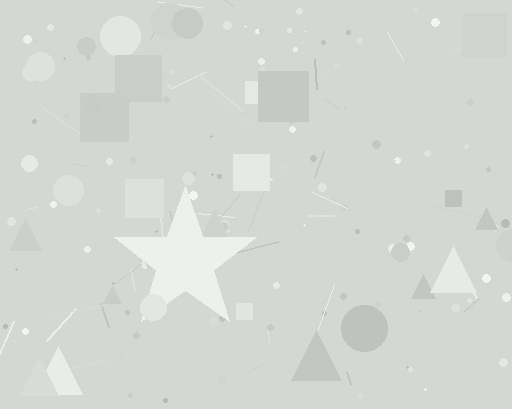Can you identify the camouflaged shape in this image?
The camouflaged shape is a star.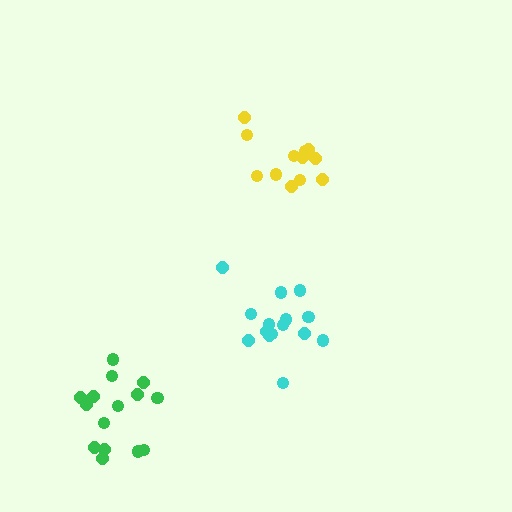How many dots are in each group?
Group 1: 15 dots, Group 2: 12 dots, Group 3: 15 dots (42 total).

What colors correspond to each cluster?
The clusters are colored: cyan, yellow, green.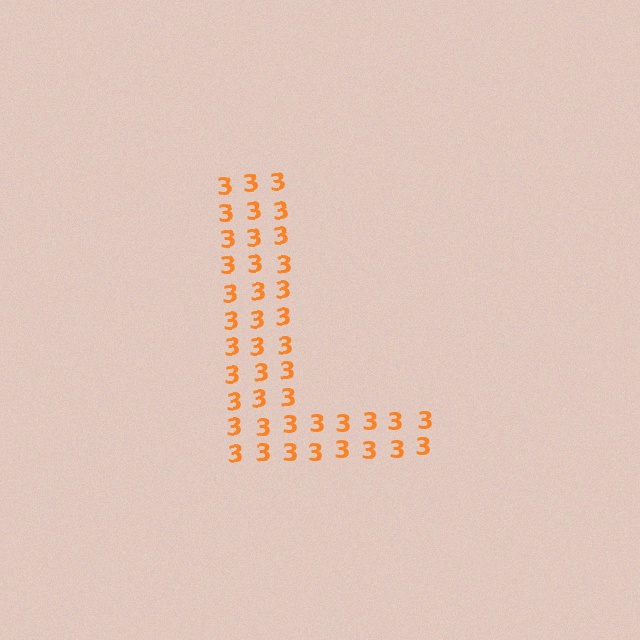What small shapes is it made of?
It is made of small digit 3's.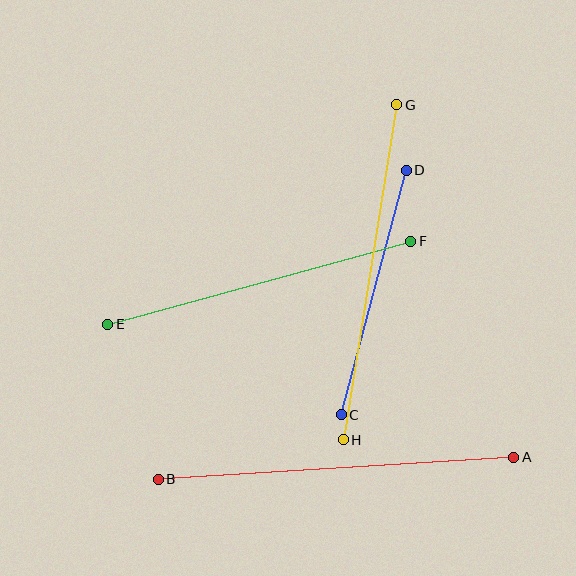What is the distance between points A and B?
The distance is approximately 356 pixels.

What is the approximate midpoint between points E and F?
The midpoint is at approximately (259, 283) pixels.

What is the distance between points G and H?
The distance is approximately 339 pixels.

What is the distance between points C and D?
The distance is approximately 253 pixels.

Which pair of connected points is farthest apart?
Points A and B are farthest apart.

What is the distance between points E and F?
The distance is approximately 314 pixels.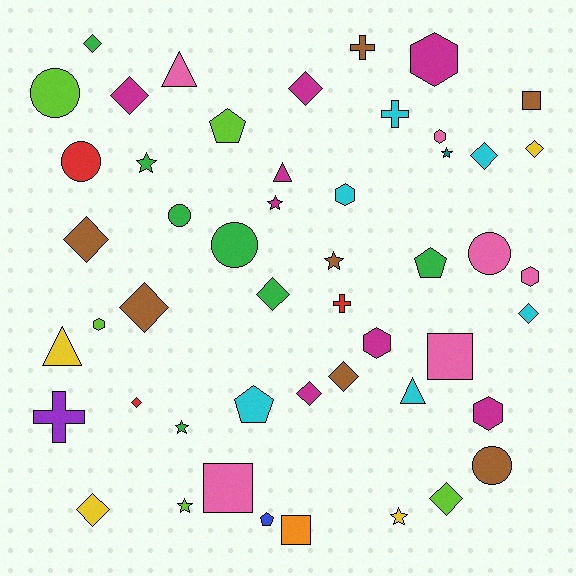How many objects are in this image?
There are 50 objects.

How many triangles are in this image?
There are 4 triangles.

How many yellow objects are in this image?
There are 4 yellow objects.